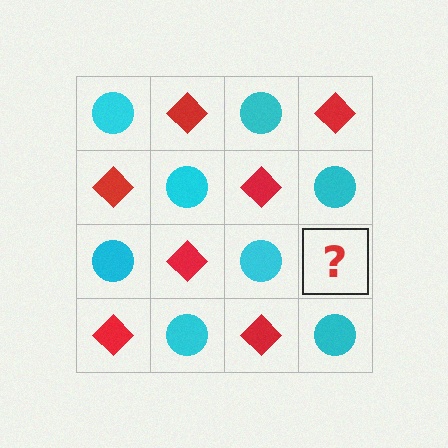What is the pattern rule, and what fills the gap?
The rule is that it alternates cyan circle and red diamond in a checkerboard pattern. The gap should be filled with a red diamond.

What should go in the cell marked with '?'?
The missing cell should contain a red diamond.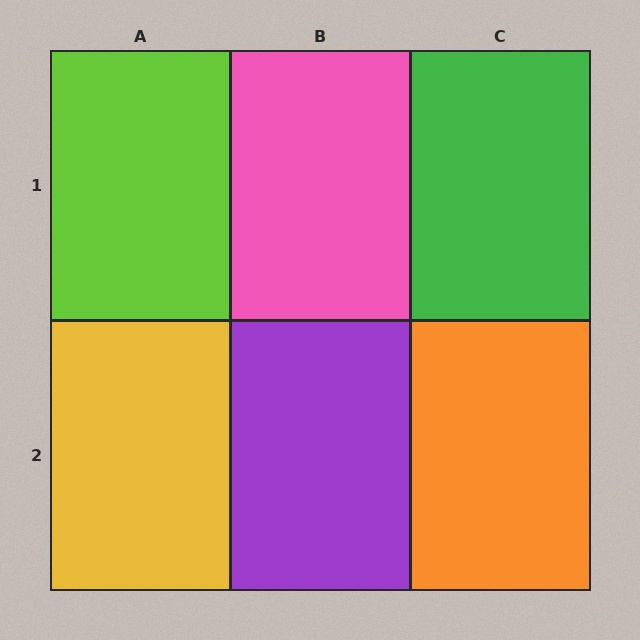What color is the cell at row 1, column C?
Green.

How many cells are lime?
1 cell is lime.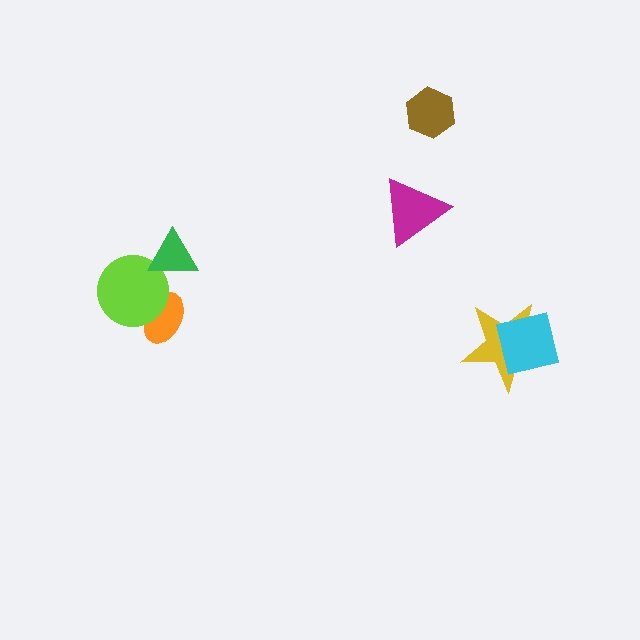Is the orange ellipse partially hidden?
Yes, it is partially covered by another shape.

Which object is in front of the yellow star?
The cyan square is in front of the yellow star.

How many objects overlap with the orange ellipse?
1 object overlaps with the orange ellipse.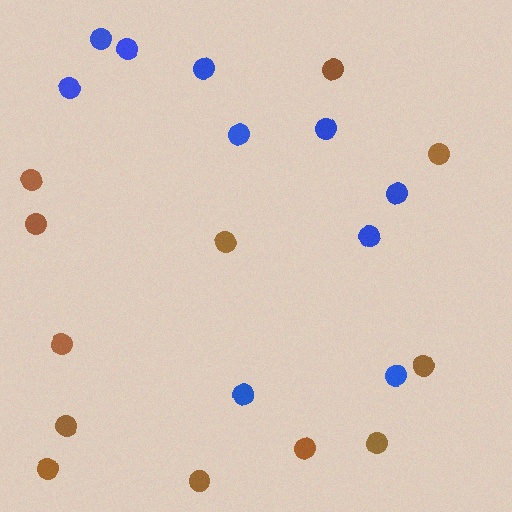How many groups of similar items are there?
There are 2 groups: one group of blue circles (10) and one group of brown circles (12).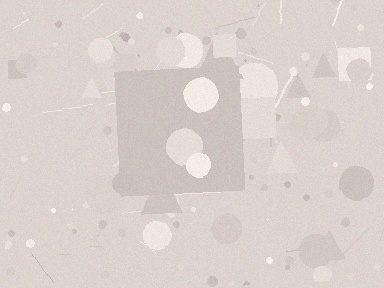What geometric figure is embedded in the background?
A square is embedded in the background.